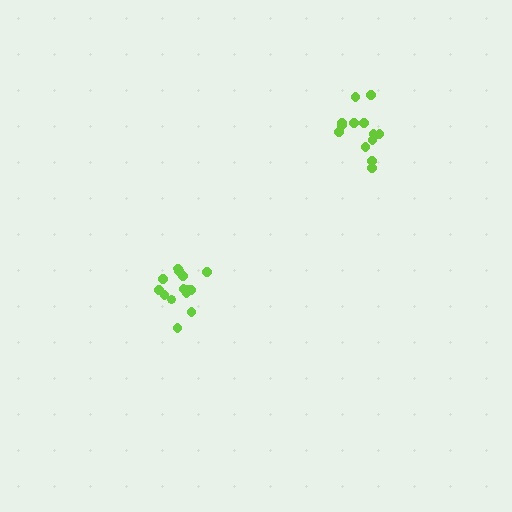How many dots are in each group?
Group 1: 14 dots, Group 2: 14 dots (28 total).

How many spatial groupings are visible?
There are 2 spatial groupings.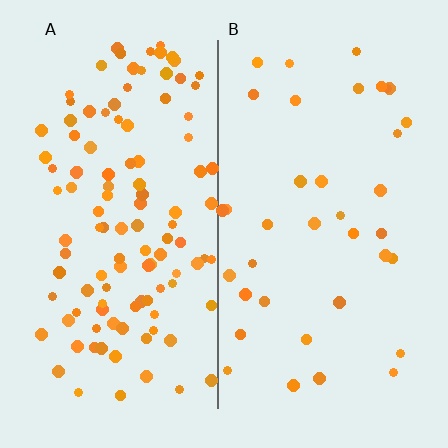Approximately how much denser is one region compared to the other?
Approximately 3.1× — region A over region B.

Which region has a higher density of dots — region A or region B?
A (the left).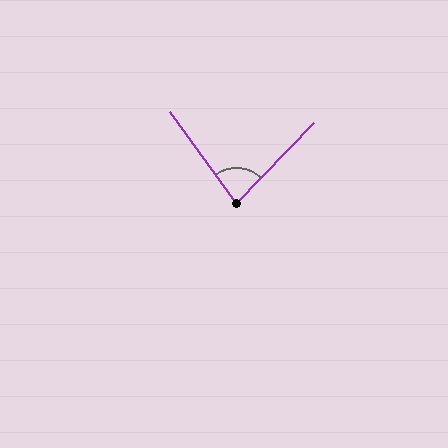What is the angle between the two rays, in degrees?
Approximately 80 degrees.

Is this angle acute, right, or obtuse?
It is acute.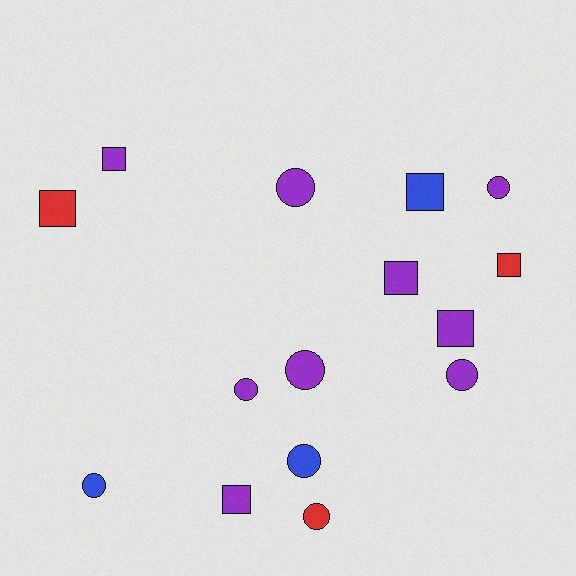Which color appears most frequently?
Purple, with 9 objects.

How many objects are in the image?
There are 15 objects.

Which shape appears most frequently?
Circle, with 8 objects.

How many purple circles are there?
There are 5 purple circles.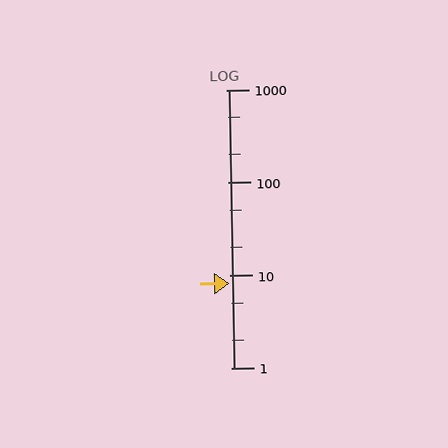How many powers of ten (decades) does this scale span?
The scale spans 3 decades, from 1 to 1000.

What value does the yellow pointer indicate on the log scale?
The pointer indicates approximately 8.2.